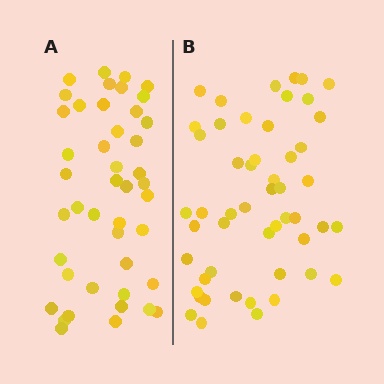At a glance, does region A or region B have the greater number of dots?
Region B (the right region) has more dots.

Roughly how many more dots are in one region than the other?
Region B has roughly 8 or so more dots than region A.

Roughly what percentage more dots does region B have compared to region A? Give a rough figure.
About 15% more.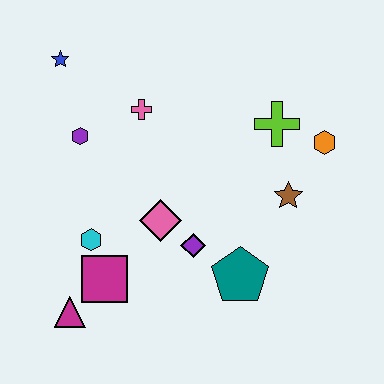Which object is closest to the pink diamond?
The purple diamond is closest to the pink diamond.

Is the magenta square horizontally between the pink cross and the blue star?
Yes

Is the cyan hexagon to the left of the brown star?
Yes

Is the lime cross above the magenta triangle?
Yes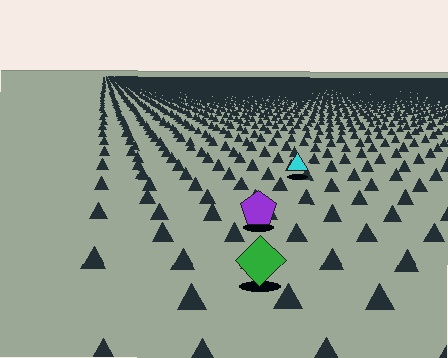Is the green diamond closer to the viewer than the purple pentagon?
Yes. The green diamond is closer — you can tell from the texture gradient: the ground texture is coarser near it.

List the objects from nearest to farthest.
From nearest to farthest: the green diamond, the purple pentagon, the cyan triangle.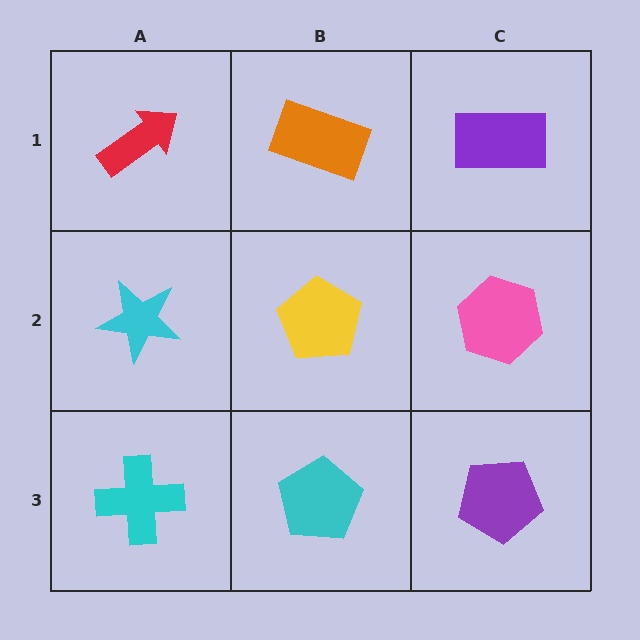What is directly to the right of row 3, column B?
A purple pentagon.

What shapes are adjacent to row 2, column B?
An orange rectangle (row 1, column B), a cyan pentagon (row 3, column B), a cyan star (row 2, column A), a pink hexagon (row 2, column C).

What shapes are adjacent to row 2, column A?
A red arrow (row 1, column A), a cyan cross (row 3, column A), a yellow pentagon (row 2, column B).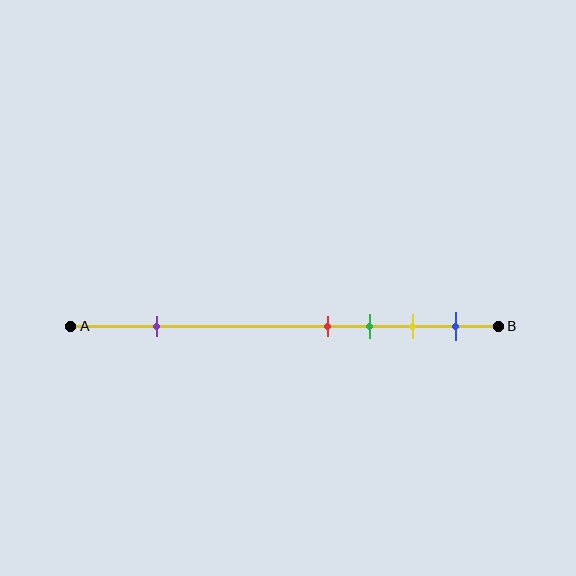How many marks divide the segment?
There are 5 marks dividing the segment.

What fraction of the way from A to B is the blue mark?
The blue mark is approximately 90% (0.9) of the way from A to B.